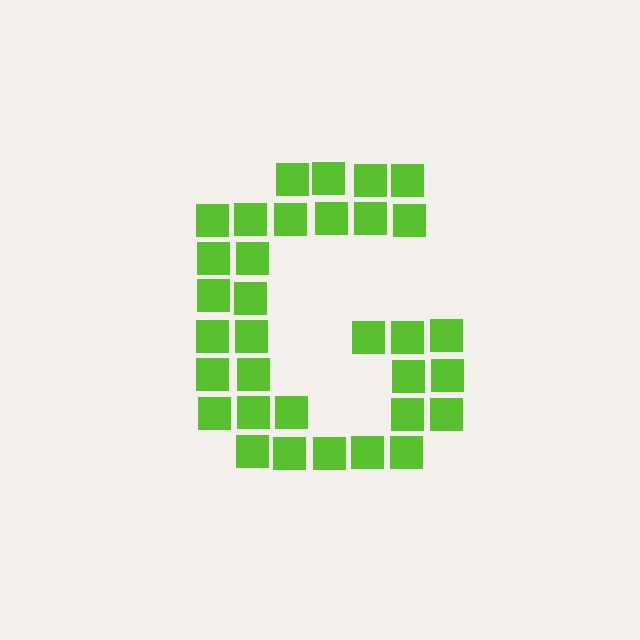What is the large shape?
The large shape is the letter G.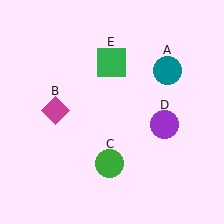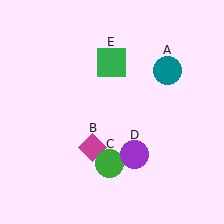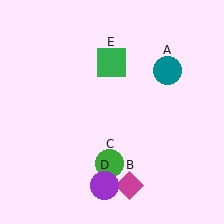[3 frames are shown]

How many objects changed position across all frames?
2 objects changed position: magenta diamond (object B), purple circle (object D).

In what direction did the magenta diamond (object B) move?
The magenta diamond (object B) moved down and to the right.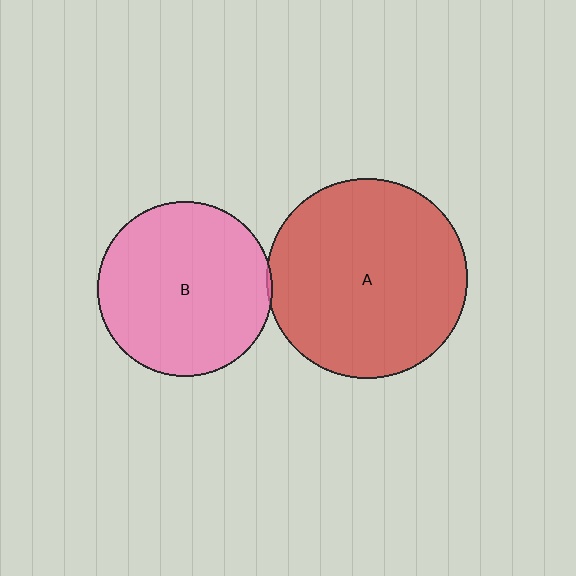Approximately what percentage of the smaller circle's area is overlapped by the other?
Approximately 5%.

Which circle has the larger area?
Circle A (red).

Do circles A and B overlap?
Yes.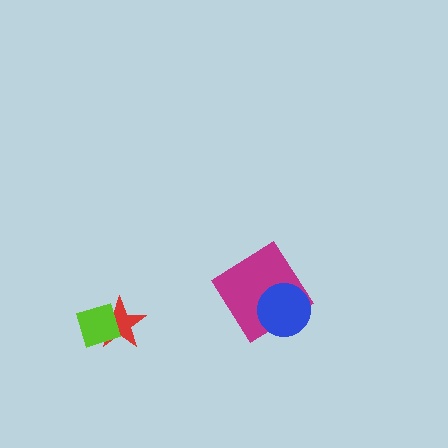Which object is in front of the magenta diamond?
The blue circle is in front of the magenta diamond.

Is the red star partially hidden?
Yes, it is partially covered by another shape.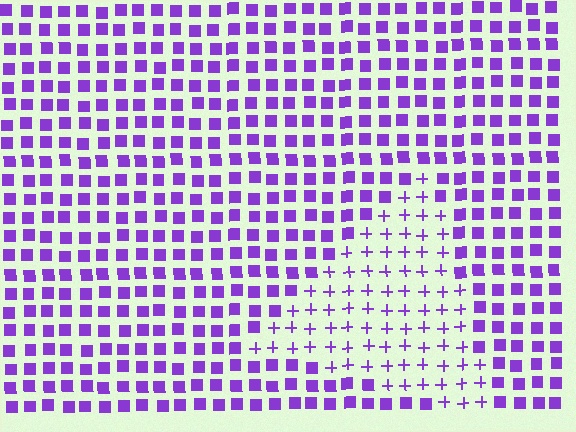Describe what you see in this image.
The image is filled with small purple elements arranged in a uniform grid. A triangle-shaped region contains plus signs, while the surrounding area contains squares. The boundary is defined purely by the change in element shape.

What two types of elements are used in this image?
The image uses plus signs inside the triangle region and squares outside it.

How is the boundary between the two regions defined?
The boundary is defined by a change in element shape: plus signs inside vs. squares outside. All elements share the same color and spacing.